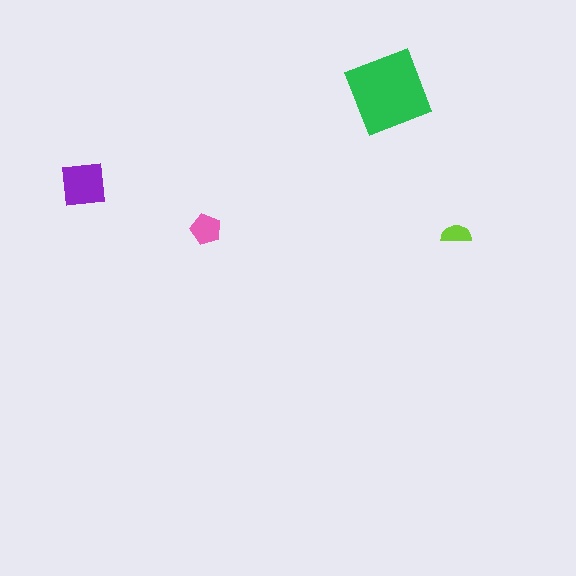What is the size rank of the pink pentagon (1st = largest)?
3rd.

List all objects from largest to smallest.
The green square, the purple square, the pink pentagon, the lime semicircle.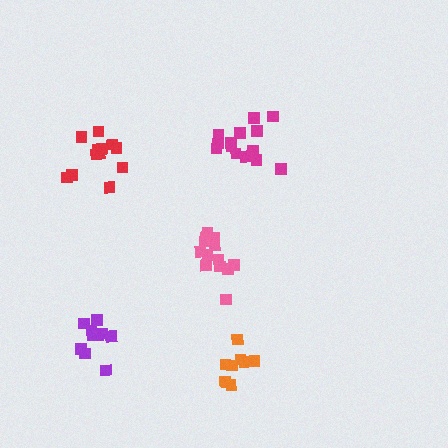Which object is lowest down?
The orange cluster is bottommost.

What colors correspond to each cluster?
The clusters are colored: orange, pink, red, purple, magenta.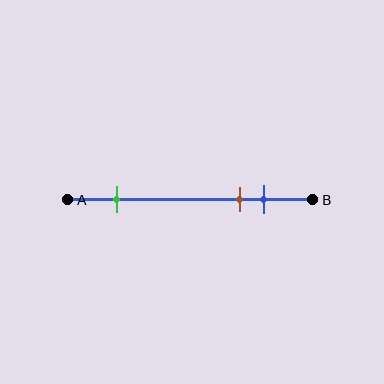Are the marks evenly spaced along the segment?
No, the marks are not evenly spaced.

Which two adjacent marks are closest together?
The brown and blue marks are the closest adjacent pair.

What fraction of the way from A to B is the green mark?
The green mark is approximately 20% (0.2) of the way from A to B.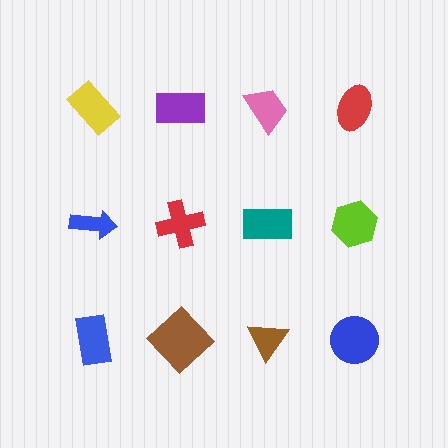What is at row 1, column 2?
A purple rectangle.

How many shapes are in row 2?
4 shapes.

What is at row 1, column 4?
A red ellipse.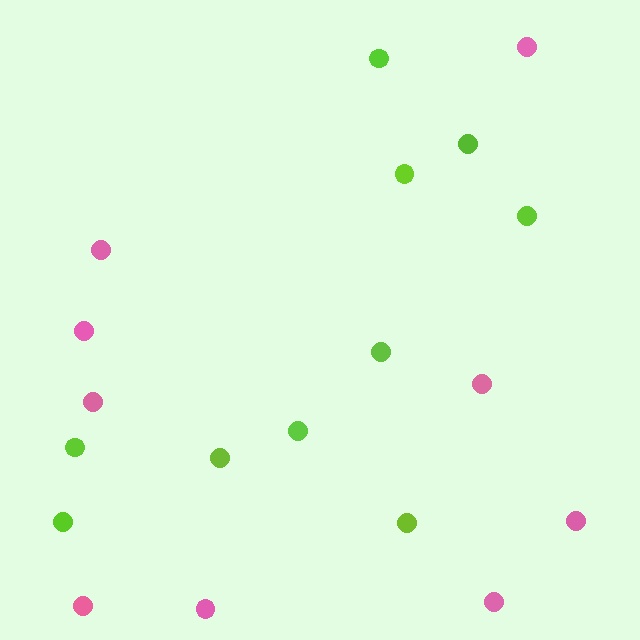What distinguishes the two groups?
There are 2 groups: one group of pink circles (9) and one group of lime circles (10).